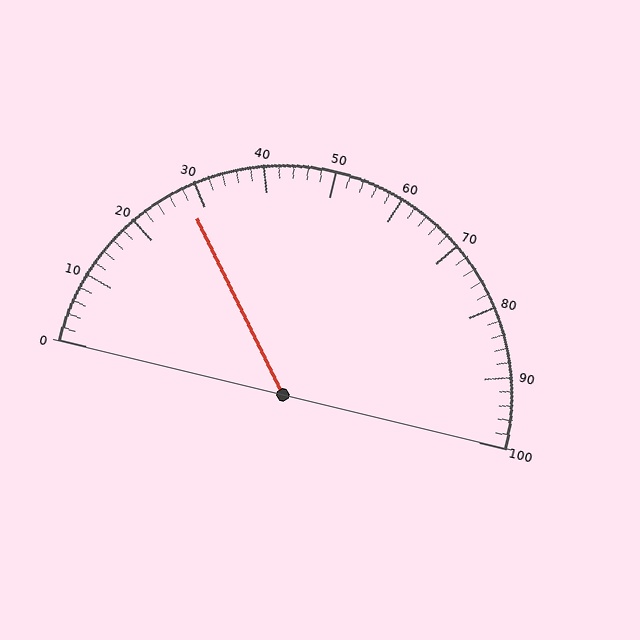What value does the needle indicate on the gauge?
The needle indicates approximately 28.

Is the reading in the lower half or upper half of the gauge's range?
The reading is in the lower half of the range (0 to 100).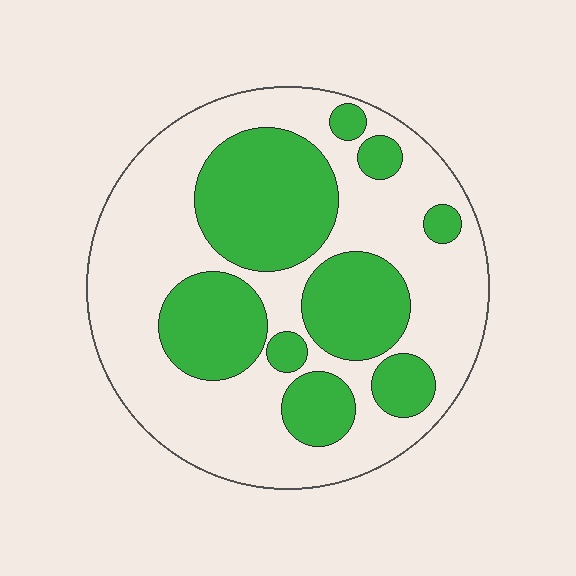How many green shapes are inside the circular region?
9.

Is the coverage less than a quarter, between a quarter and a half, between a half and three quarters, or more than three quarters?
Between a quarter and a half.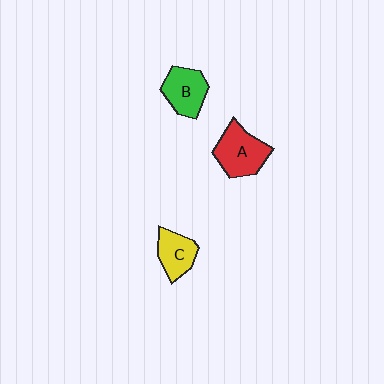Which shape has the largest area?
Shape A (red).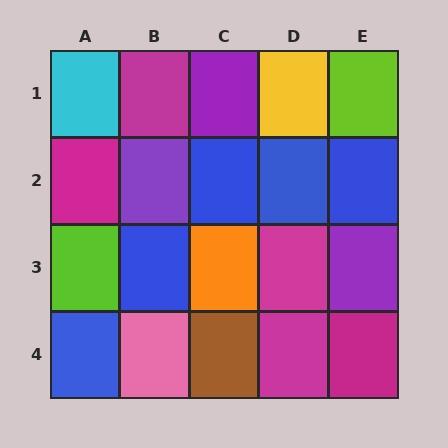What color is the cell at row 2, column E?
Blue.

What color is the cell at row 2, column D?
Blue.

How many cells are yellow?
1 cell is yellow.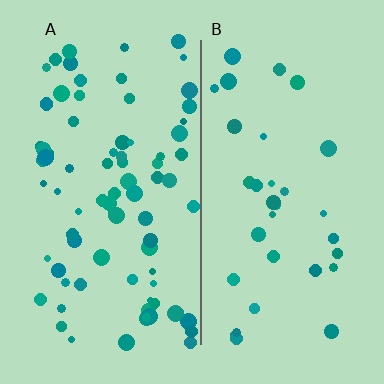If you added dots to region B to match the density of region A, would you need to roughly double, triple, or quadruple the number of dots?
Approximately double.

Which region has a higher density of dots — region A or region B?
A (the left).